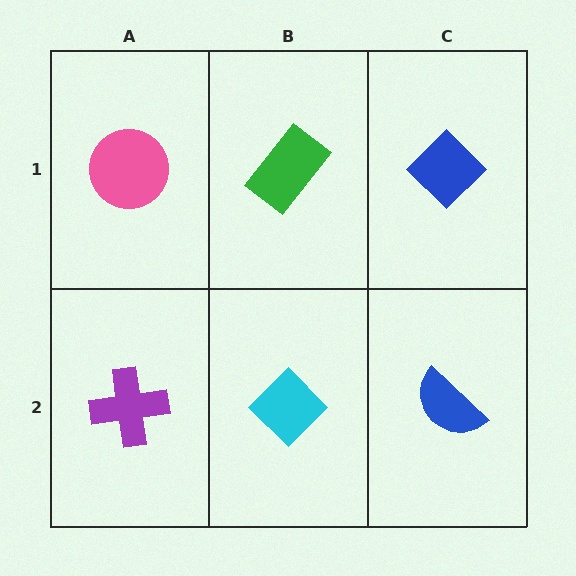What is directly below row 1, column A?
A purple cross.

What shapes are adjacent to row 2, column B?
A green rectangle (row 1, column B), a purple cross (row 2, column A), a blue semicircle (row 2, column C).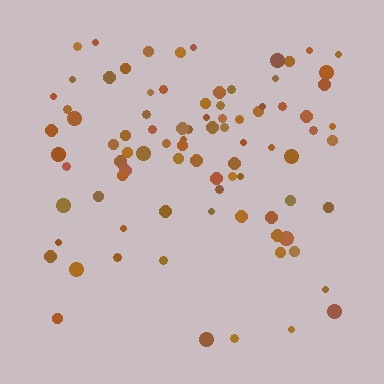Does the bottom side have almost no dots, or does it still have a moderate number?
Still a moderate number, just noticeably fewer than the top.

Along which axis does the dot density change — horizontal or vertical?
Vertical.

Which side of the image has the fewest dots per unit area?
The bottom.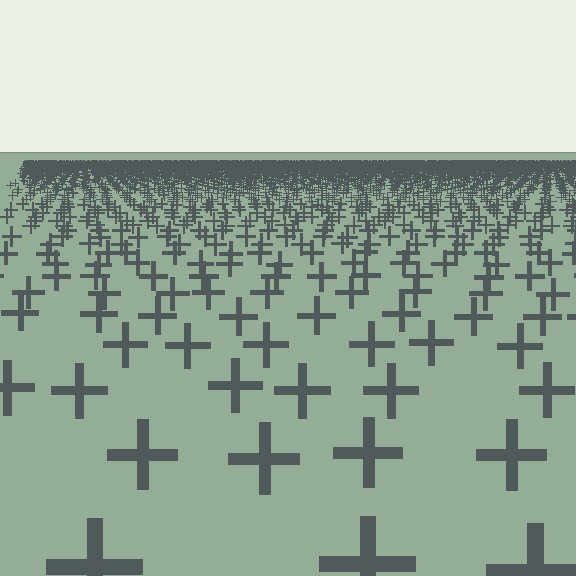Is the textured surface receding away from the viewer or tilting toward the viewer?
The surface is receding away from the viewer. Texture elements get smaller and denser toward the top.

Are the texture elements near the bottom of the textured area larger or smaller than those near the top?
Larger. Near the bottom, elements are closer to the viewer and appear at a bigger on-screen size.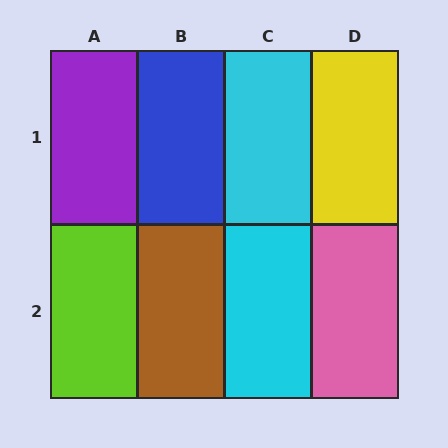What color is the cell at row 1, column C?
Cyan.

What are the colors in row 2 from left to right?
Lime, brown, cyan, pink.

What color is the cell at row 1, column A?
Purple.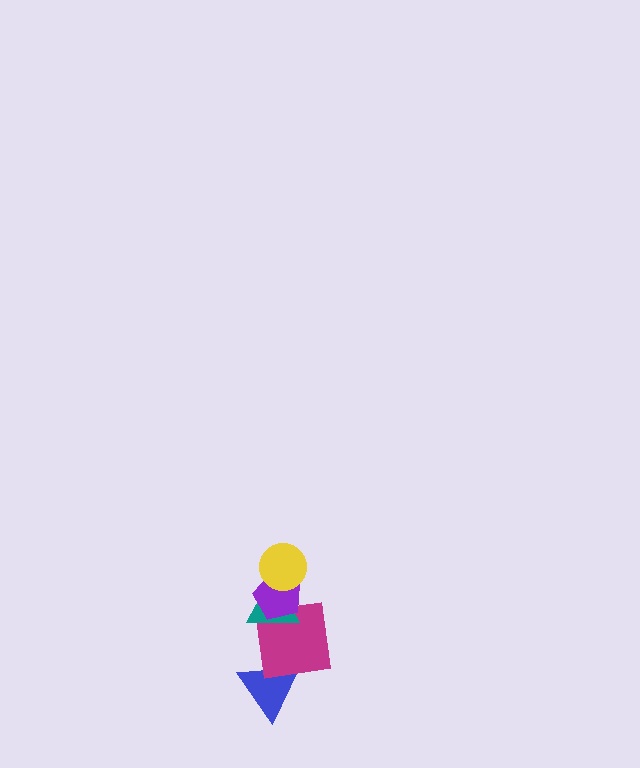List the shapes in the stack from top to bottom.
From top to bottom: the yellow circle, the purple pentagon, the teal triangle, the magenta square, the blue triangle.